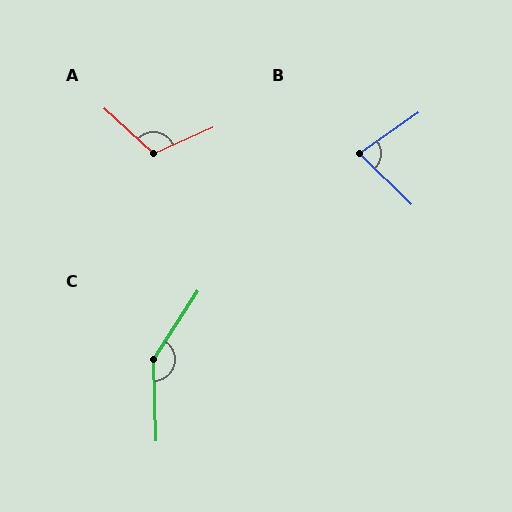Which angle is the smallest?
B, at approximately 79 degrees.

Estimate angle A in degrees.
Approximately 114 degrees.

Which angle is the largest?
C, at approximately 145 degrees.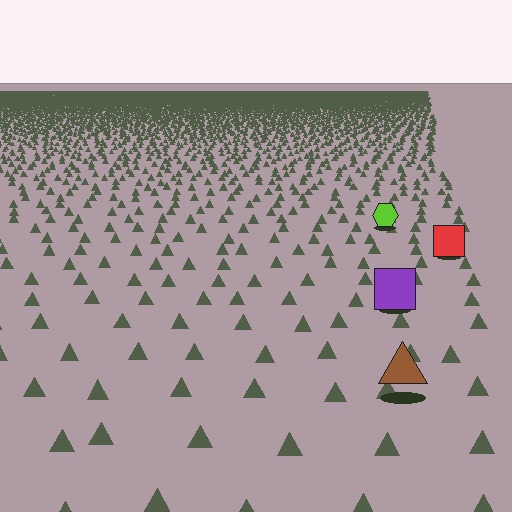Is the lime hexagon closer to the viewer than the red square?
No. The red square is closer — you can tell from the texture gradient: the ground texture is coarser near it.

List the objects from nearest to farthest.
From nearest to farthest: the brown triangle, the purple square, the red square, the lime hexagon.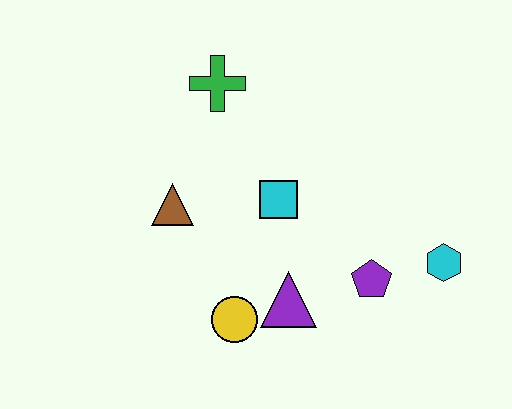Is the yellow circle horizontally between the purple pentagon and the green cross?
Yes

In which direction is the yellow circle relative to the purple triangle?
The yellow circle is to the left of the purple triangle.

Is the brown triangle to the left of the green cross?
Yes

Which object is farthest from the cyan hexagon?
The green cross is farthest from the cyan hexagon.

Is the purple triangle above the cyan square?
No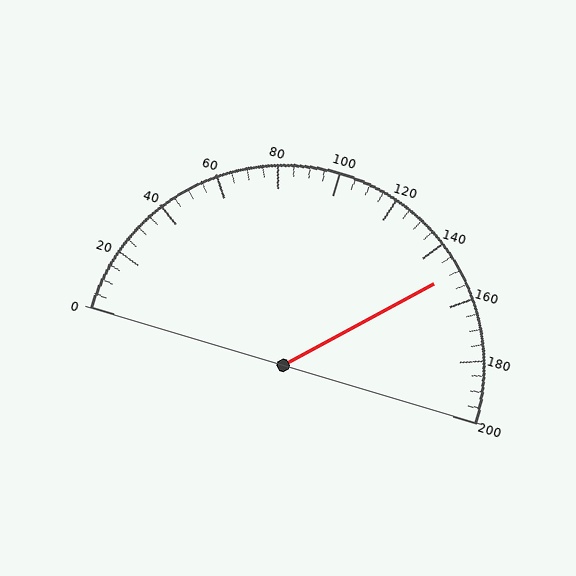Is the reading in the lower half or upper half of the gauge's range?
The reading is in the upper half of the range (0 to 200).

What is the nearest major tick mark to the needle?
The nearest major tick mark is 160.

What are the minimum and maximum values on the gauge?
The gauge ranges from 0 to 200.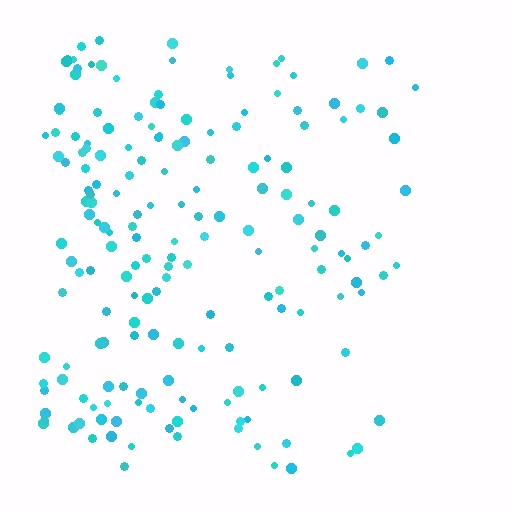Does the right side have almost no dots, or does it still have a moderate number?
Still a moderate number, just noticeably fewer than the left.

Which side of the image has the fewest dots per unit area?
The right.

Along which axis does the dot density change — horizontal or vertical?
Horizontal.